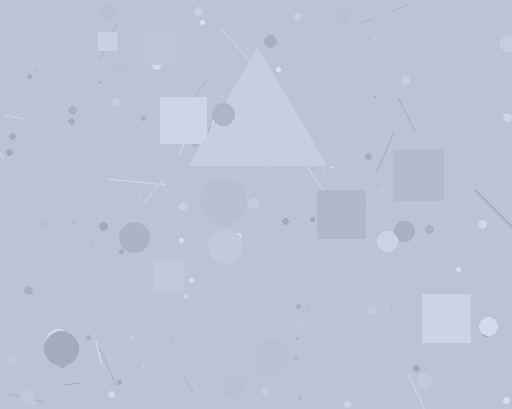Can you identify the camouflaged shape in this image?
The camouflaged shape is a triangle.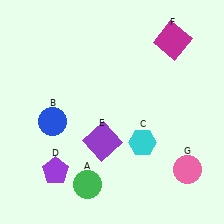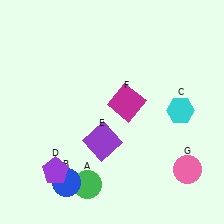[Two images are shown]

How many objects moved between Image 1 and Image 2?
3 objects moved between the two images.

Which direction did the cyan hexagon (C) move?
The cyan hexagon (C) moved right.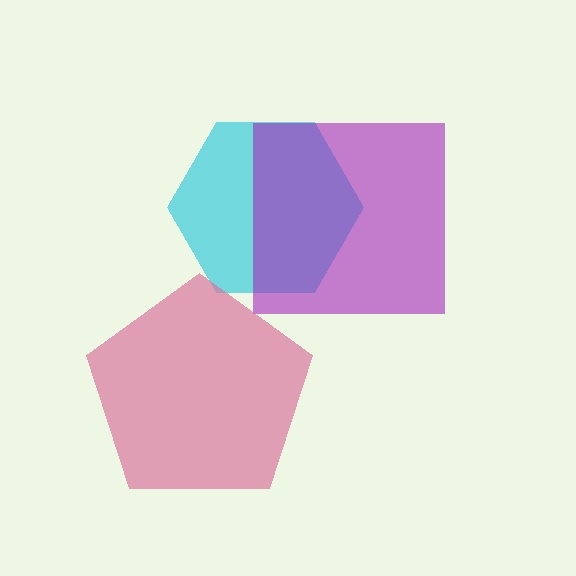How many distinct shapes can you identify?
There are 3 distinct shapes: a cyan hexagon, a purple square, a pink pentagon.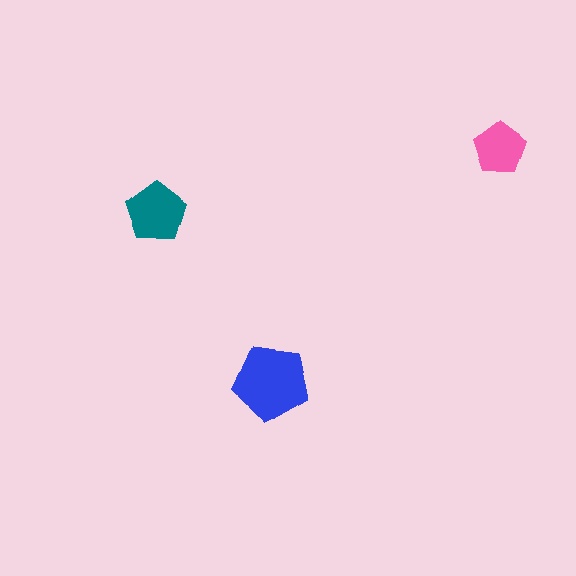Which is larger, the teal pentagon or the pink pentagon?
The teal one.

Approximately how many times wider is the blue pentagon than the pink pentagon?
About 1.5 times wider.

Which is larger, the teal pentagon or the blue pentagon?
The blue one.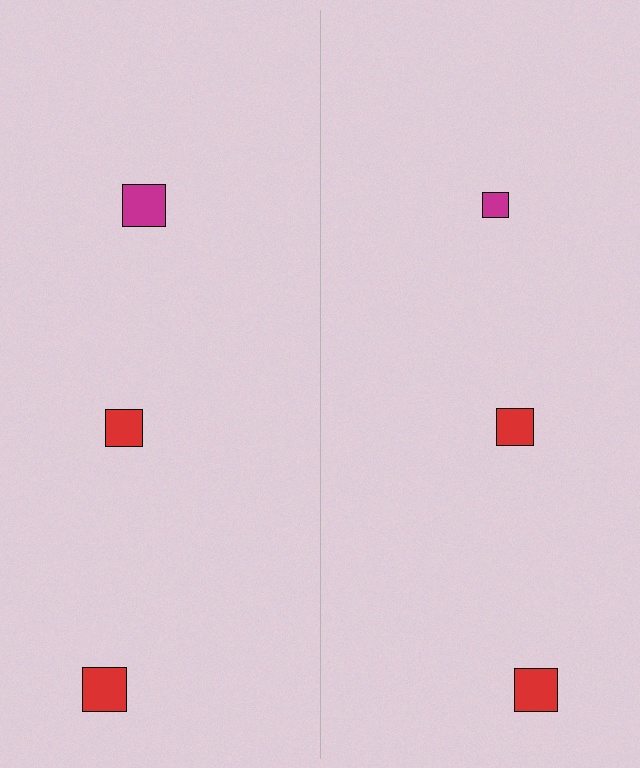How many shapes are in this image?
There are 6 shapes in this image.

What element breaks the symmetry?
The magenta square on the right side has a different size than its mirror counterpart.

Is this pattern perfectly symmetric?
No, the pattern is not perfectly symmetric. The magenta square on the right side has a different size than its mirror counterpart.